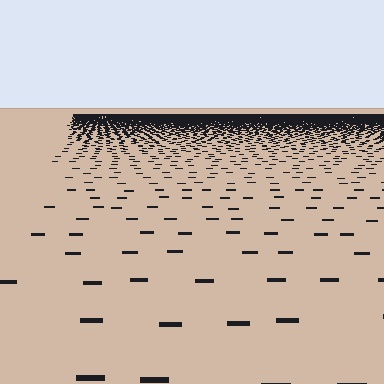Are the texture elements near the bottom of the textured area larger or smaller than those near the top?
Larger. Near the bottom, elements are closer to the viewer and appear at a bigger on-screen size.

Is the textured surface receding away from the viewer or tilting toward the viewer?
The surface is receding away from the viewer. Texture elements get smaller and denser toward the top.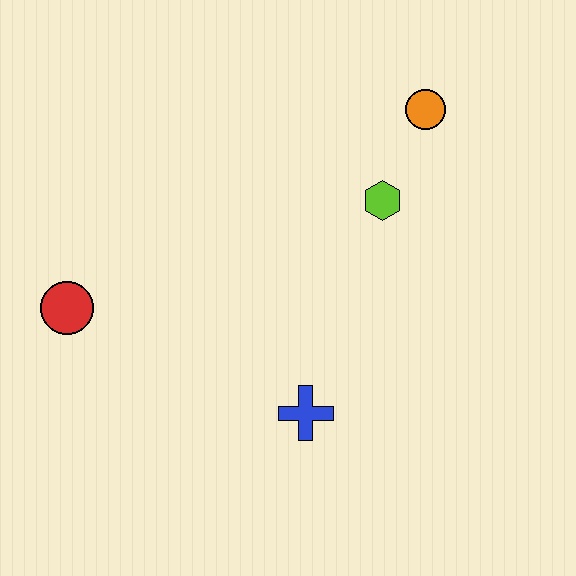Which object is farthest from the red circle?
The orange circle is farthest from the red circle.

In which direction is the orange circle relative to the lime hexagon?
The orange circle is above the lime hexagon.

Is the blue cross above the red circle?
No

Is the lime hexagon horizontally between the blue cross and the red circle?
No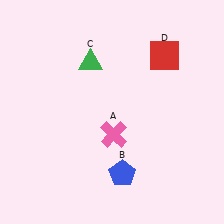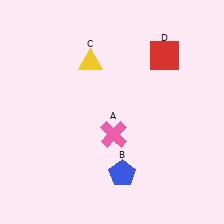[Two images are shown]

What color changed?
The triangle (C) changed from green in Image 1 to yellow in Image 2.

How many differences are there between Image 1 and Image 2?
There is 1 difference between the two images.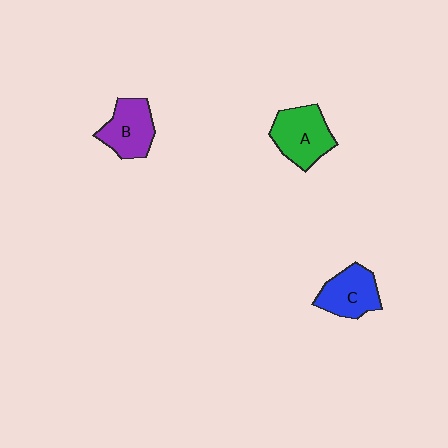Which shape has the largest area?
Shape A (green).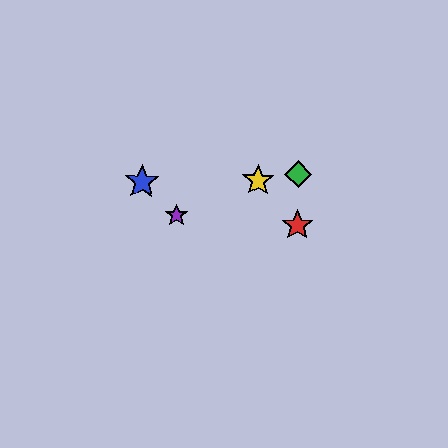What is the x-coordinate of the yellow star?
The yellow star is at x≈258.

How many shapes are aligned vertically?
2 shapes (the red star, the green diamond) are aligned vertically.